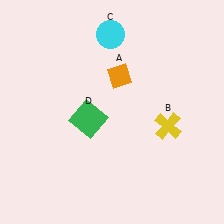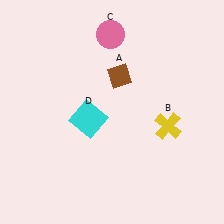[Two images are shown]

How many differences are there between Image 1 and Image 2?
There are 3 differences between the two images.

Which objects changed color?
A changed from orange to brown. C changed from cyan to pink. D changed from green to cyan.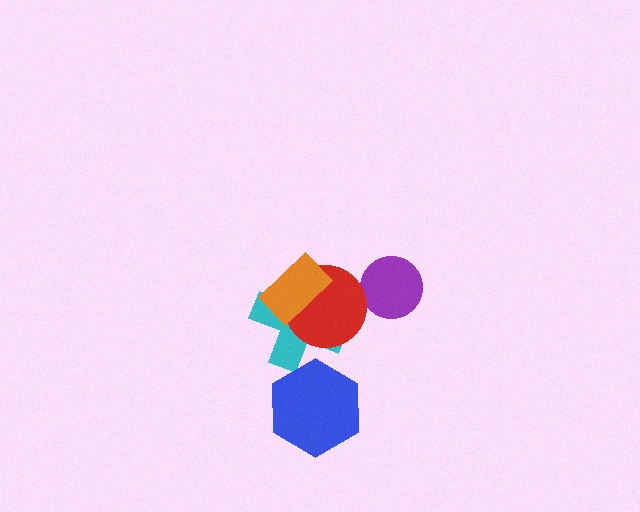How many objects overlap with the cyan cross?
3 objects overlap with the cyan cross.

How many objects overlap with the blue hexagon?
1 object overlaps with the blue hexagon.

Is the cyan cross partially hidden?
Yes, it is partially covered by another shape.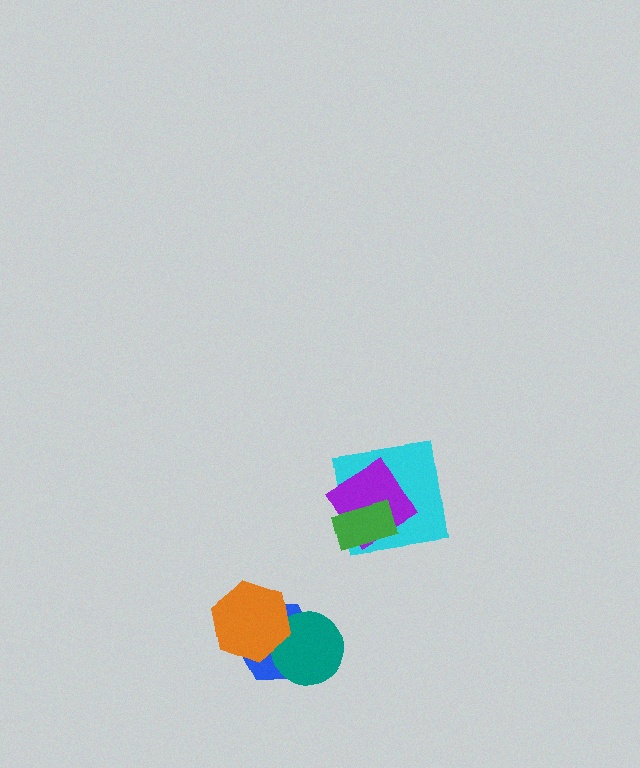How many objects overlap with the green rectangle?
2 objects overlap with the green rectangle.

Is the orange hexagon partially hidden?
No, no other shape covers it.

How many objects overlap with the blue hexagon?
2 objects overlap with the blue hexagon.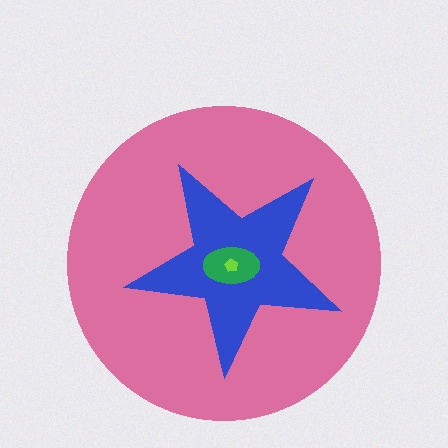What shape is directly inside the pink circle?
The blue star.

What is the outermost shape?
The pink circle.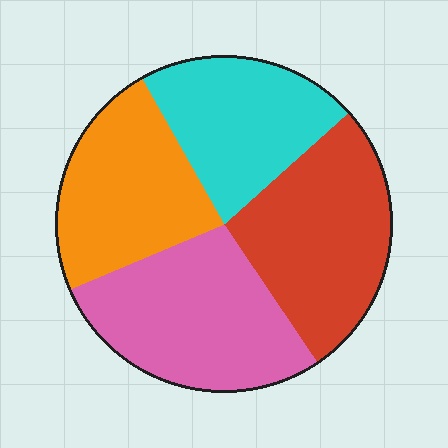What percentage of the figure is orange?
Orange takes up about one quarter (1/4) of the figure.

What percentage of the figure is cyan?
Cyan takes up about one fifth (1/5) of the figure.